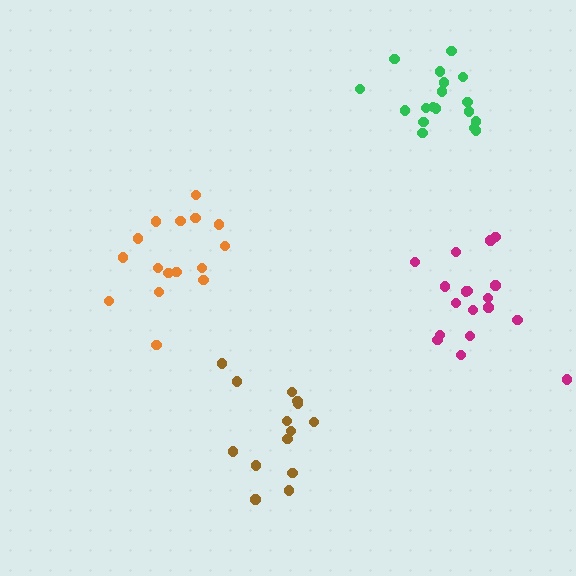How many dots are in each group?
Group 1: 18 dots, Group 2: 18 dots, Group 3: 16 dots, Group 4: 14 dots (66 total).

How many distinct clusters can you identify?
There are 4 distinct clusters.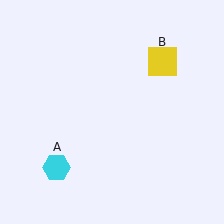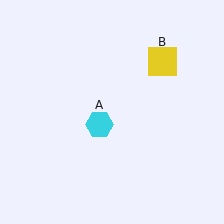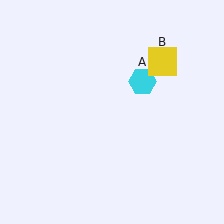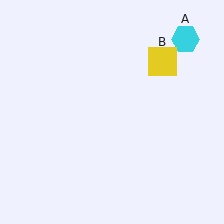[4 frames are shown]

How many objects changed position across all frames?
1 object changed position: cyan hexagon (object A).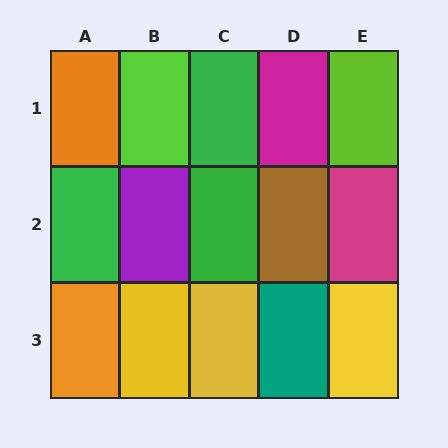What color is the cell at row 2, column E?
Magenta.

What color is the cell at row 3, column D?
Teal.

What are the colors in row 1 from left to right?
Orange, lime, green, magenta, lime.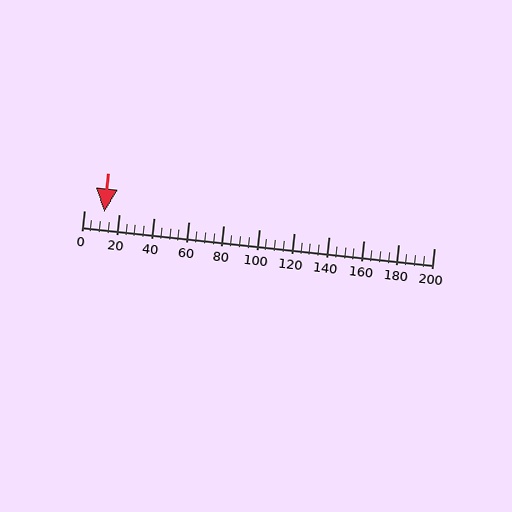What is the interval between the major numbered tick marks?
The major tick marks are spaced 20 units apart.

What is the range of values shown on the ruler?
The ruler shows values from 0 to 200.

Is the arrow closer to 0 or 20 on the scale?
The arrow is closer to 20.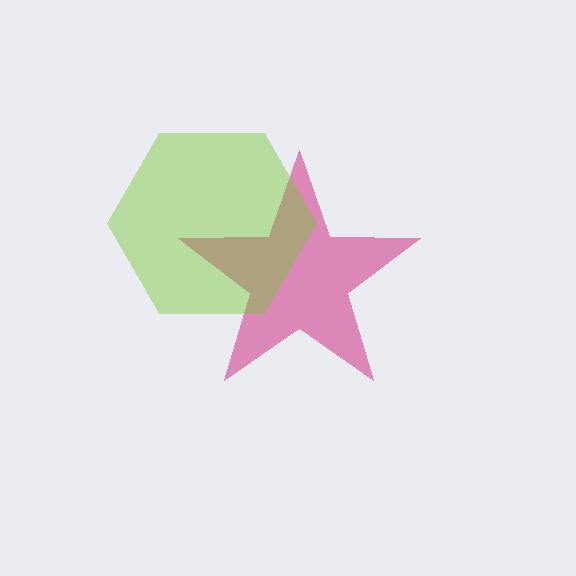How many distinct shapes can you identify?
There are 2 distinct shapes: a magenta star, a lime hexagon.